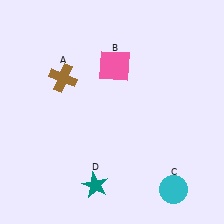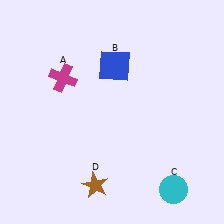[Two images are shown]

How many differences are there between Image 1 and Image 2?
There are 3 differences between the two images.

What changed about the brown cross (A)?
In Image 1, A is brown. In Image 2, it changed to magenta.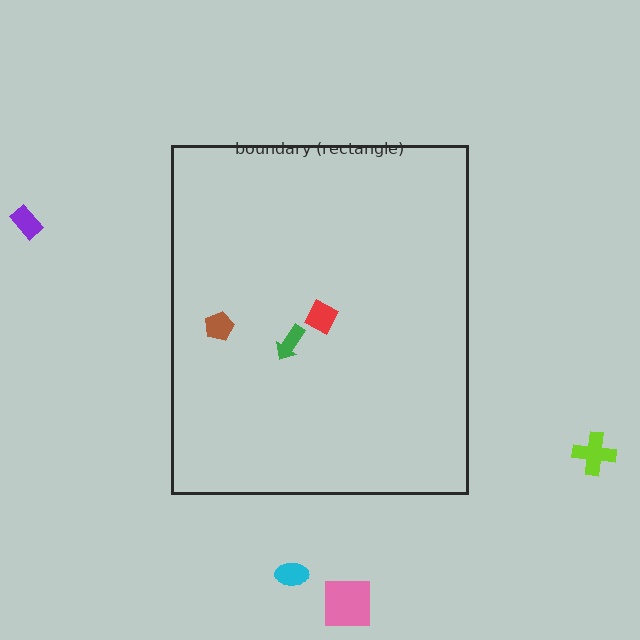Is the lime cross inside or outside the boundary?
Outside.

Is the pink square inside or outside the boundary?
Outside.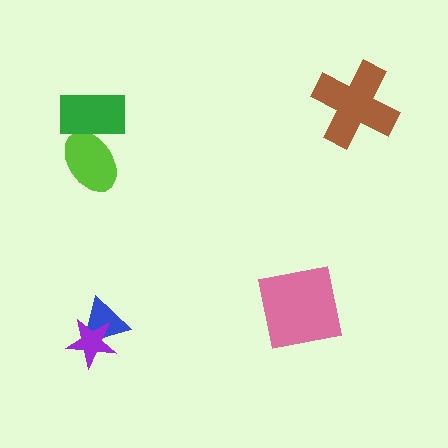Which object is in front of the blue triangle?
The purple star is in front of the blue triangle.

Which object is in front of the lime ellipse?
The green rectangle is in front of the lime ellipse.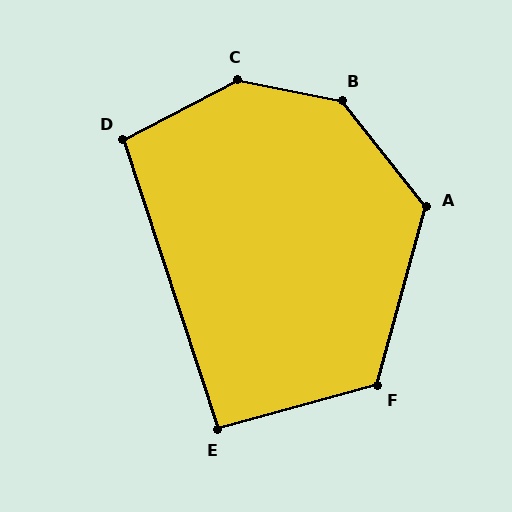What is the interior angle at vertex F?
Approximately 121 degrees (obtuse).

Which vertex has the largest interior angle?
C, at approximately 141 degrees.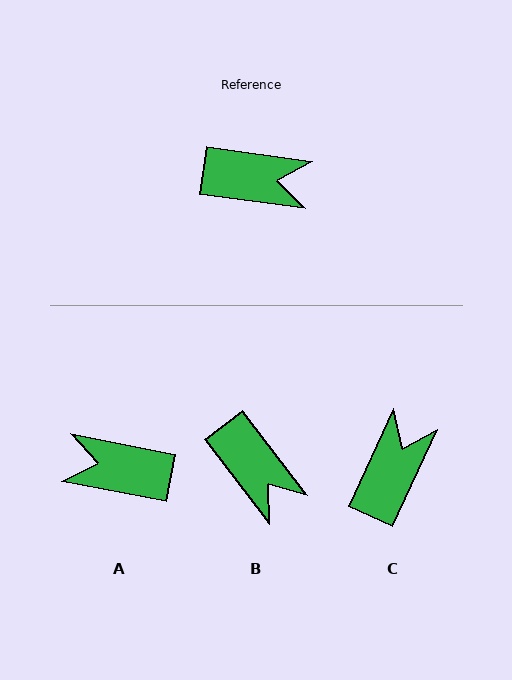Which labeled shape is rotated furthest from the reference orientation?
A, about 177 degrees away.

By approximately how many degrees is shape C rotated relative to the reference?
Approximately 73 degrees counter-clockwise.